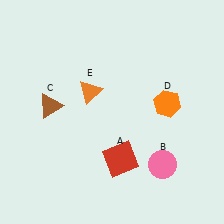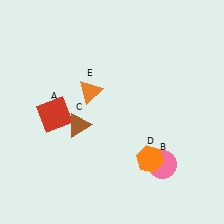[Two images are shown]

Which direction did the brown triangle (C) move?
The brown triangle (C) moved right.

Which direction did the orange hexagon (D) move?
The orange hexagon (D) moved down.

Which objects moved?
The objects that moved are: the red square (A), the brown triangle (C), the orange hexagon (D).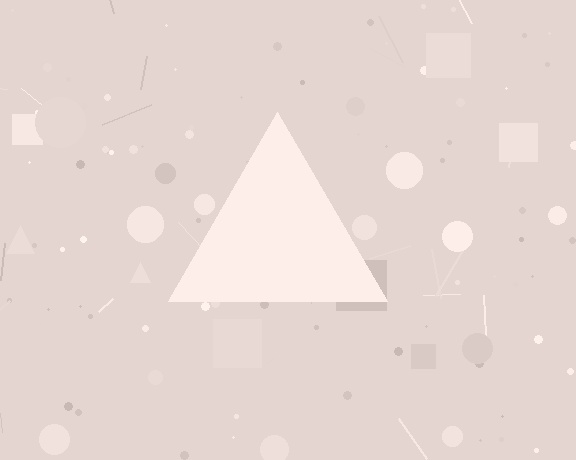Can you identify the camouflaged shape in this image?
The camouflaged shape is a triangle.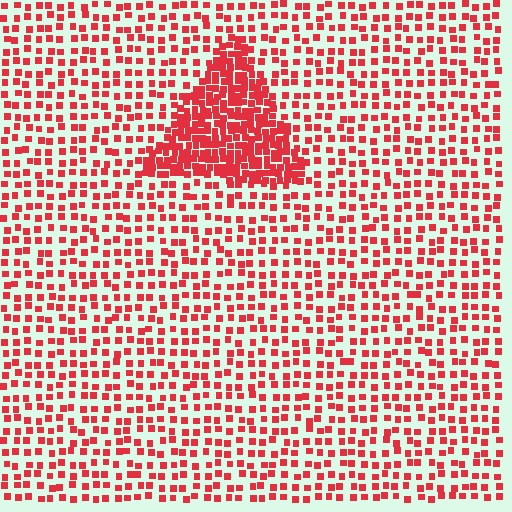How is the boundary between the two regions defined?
The boundary is defined by a change in element density (approximately 2.5x ratio). All elements are the same color, size, and shape.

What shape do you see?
I see a triangle.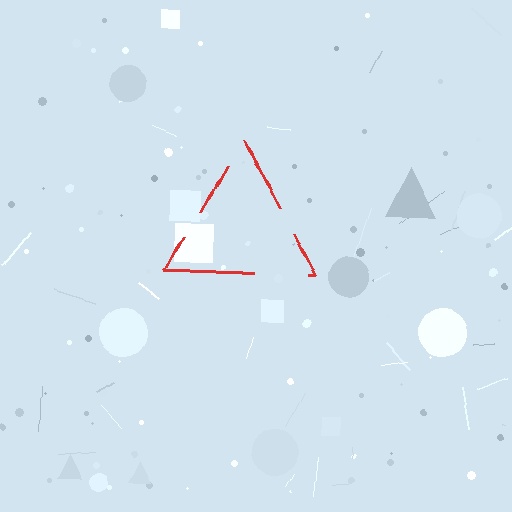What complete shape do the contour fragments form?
The contour fragments form a triangle.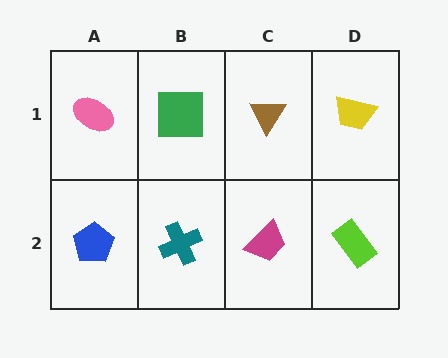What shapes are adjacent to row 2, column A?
A pink ellipse (row 1, column A), a teal cross (row 2, column B).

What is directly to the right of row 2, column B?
A magenta trapezoid.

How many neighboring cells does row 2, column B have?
3.